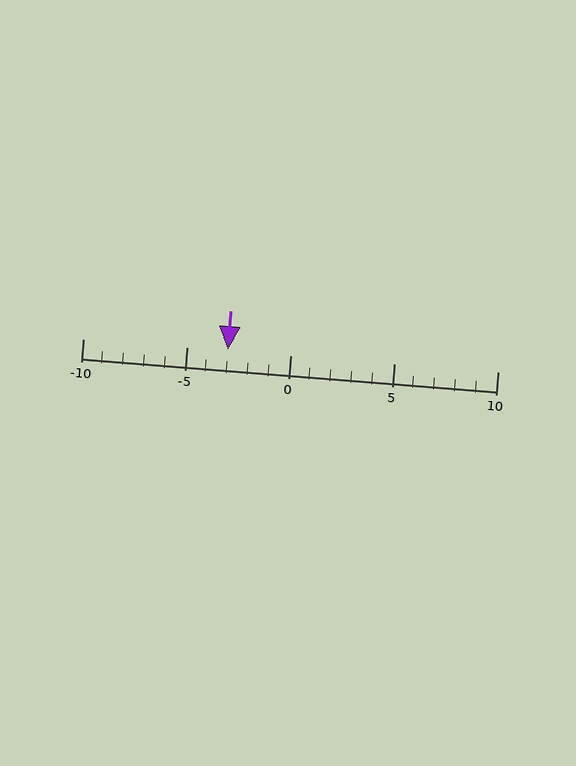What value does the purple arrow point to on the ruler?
The purple arrow points to approximately -3.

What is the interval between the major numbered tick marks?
The major tick marks are spaced 5 units apart.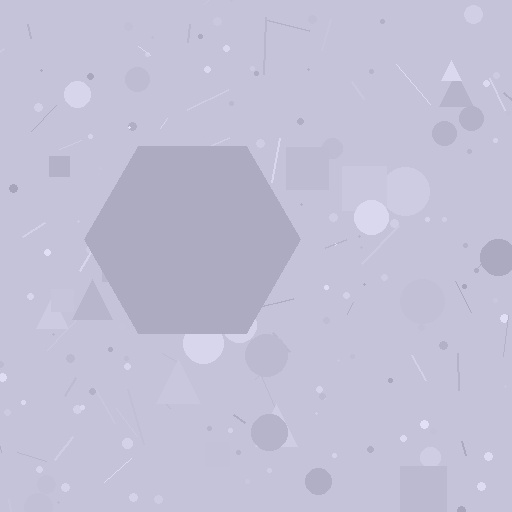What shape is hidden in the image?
A hexagon is hidden in the image.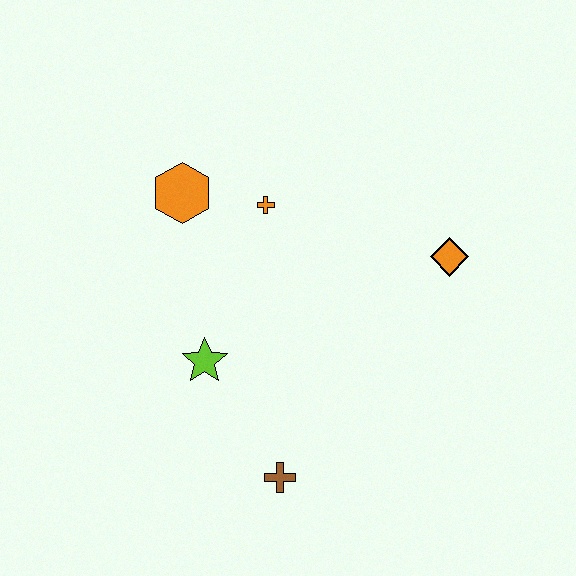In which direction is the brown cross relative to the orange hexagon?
The brown cross is below the orange hexagon.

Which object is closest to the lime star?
The brown cross is closest to the lime star.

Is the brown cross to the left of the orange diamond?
Yes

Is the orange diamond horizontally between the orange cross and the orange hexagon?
No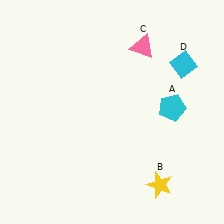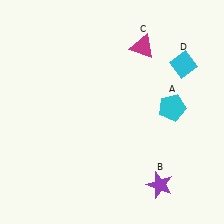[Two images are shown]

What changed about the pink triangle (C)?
In Image 1, C is pink. In Image 2, it changed to magenta.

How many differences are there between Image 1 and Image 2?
There are 2 differences between the two images.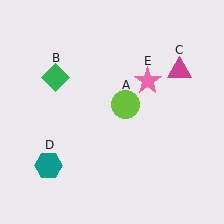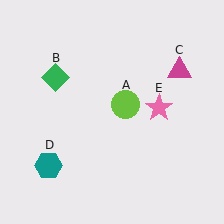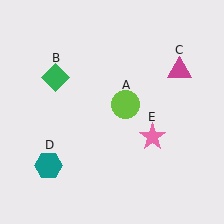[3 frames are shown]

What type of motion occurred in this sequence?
The pink star (object E) rotated clockwise around the center of the scene.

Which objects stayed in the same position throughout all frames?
Lime circle (object A) and green diamond (object B) and magenta triangle (object C) and teal hexagon (object D) remained stationary.